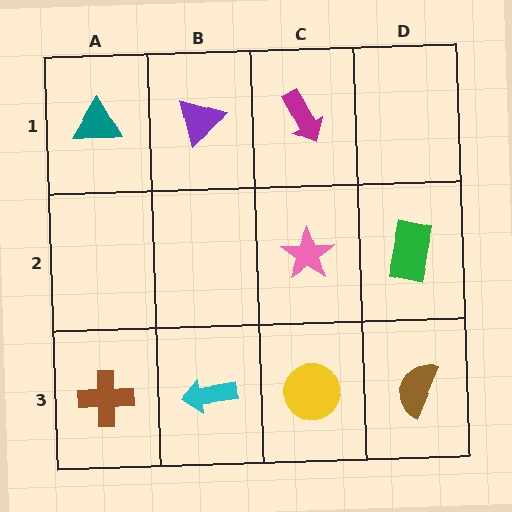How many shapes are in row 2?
2 shapes.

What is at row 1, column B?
A purple triangle.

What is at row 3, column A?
A brown cross.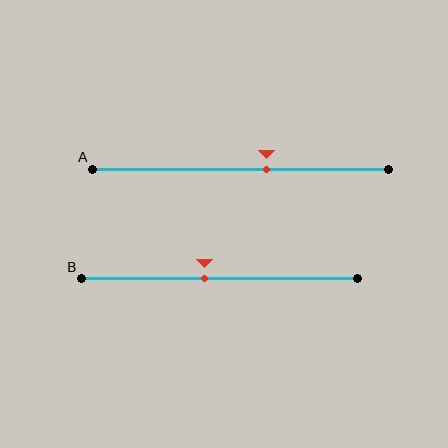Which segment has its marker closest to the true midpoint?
Segment B has its marker closest to the true midpoint.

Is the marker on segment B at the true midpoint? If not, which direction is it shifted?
No, the marker on segment B is shifted to the left by about 6% of the segment length.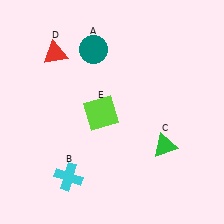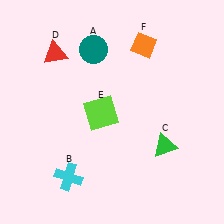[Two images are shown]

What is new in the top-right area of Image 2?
An orange diamond (F) was added in the top-right area of Image 2.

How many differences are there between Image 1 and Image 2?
There is 1 difference between the two images.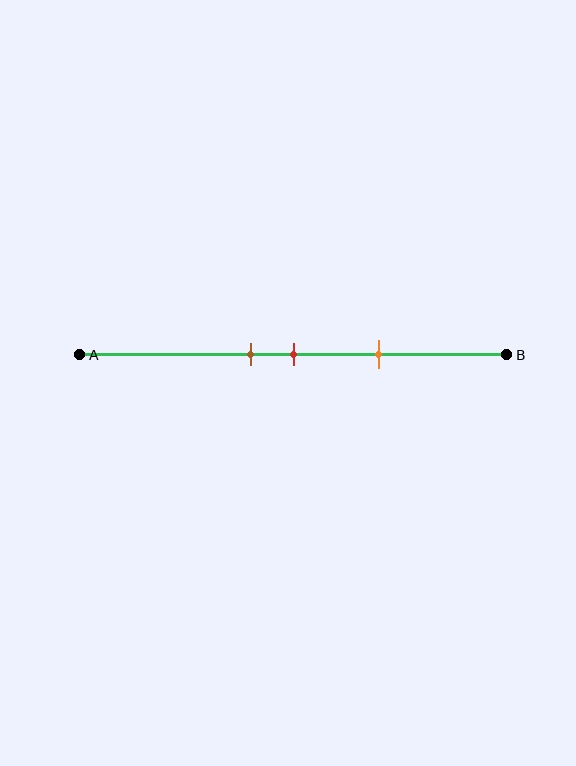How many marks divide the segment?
There are 3 marks dividing the segment.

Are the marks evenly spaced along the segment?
Yes, the marks are approximately evenly spaced.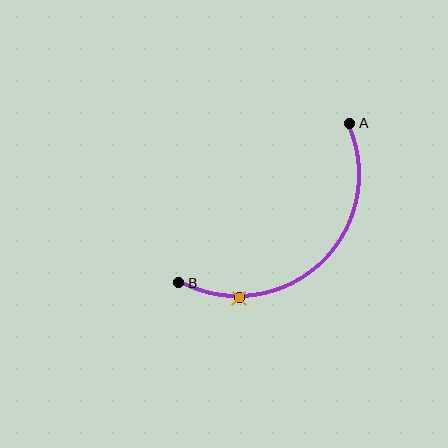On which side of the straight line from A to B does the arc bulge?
The arc bulges below and to the right of the straight line connecting A and B.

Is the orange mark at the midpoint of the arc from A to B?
No. The orange mark lies on the arc but is closer to endpoint B. The arc midpoint would be at the point on the curve equidistant along the arc from both A and B.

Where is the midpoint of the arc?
The arc midpoint is the point on the curve farthest from the straight line joining A and B. It sits below and to the right of that line.